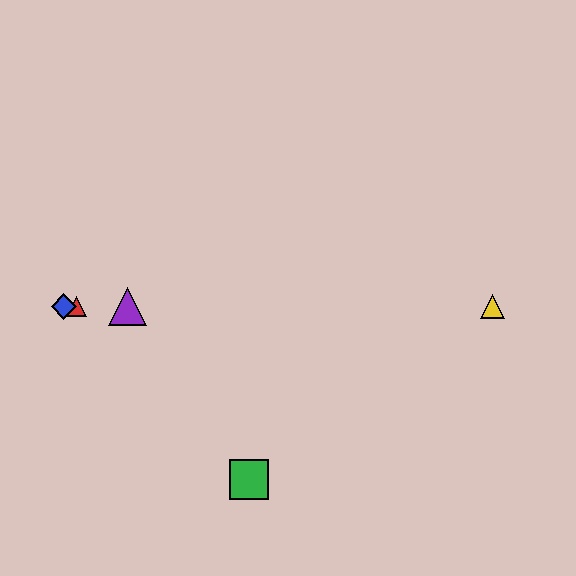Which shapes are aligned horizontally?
The red triangle, the blue diamond, the yellow triangle, the purple triangle are aligned horizontally.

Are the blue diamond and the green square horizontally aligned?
No, the blue diamond is at y≈306 and the green square is at y≈479.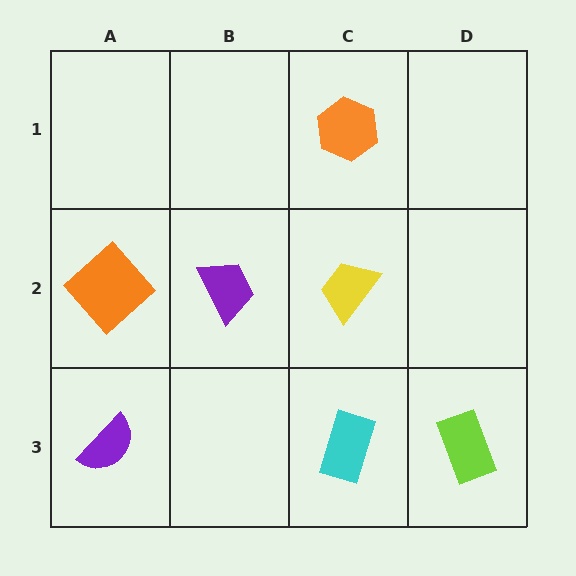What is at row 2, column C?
A yellow trapezoid.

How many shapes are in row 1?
1 shape.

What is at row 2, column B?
A purple trapezoid.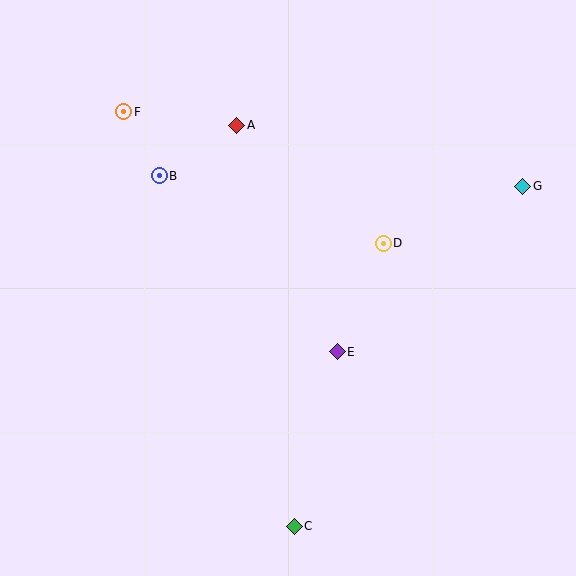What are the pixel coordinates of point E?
Point E is at (337, 352).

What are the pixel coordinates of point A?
Point A is at (237, 125).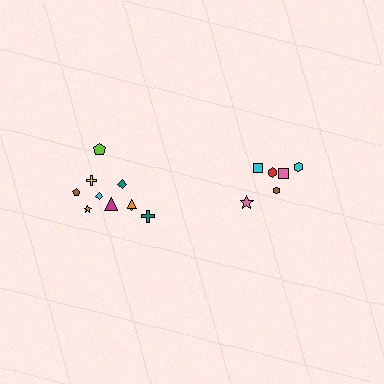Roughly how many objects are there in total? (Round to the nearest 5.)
Roughly 15 objects in total.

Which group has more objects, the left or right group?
The left group.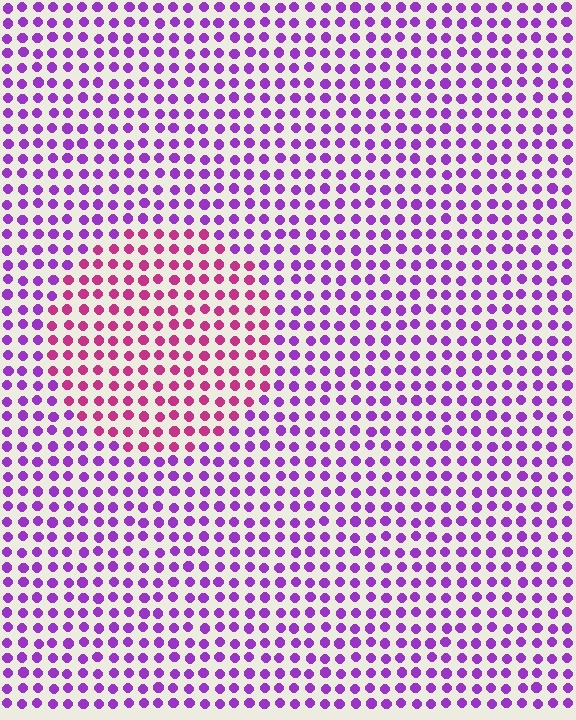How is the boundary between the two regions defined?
The boundary is defined purely by a slight shift in hue (about 42 degrees). Spacing, size, and orientation are identical on both sides.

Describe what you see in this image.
The image is filled with small purple elements in a uniform arrangement. A circle-shaped region is visible where the elements are tinted to a slightly different hue, forming a subtle color boundary.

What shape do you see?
I see a circle.